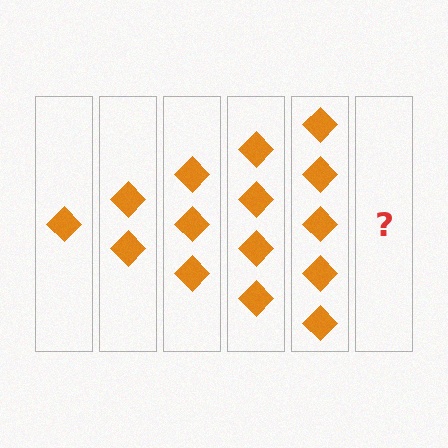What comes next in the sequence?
The next element should be 6 diamonds.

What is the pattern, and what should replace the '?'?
The pattern is that each step adds one more diamond. The '?' should be 6 diamonds.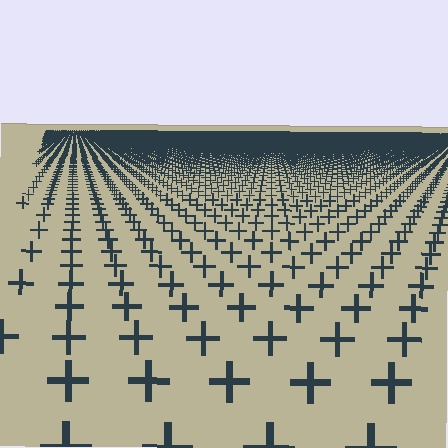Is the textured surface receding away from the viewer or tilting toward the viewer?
The surface is receding away from the viewer. Texture elements get smaller and denser toward the top.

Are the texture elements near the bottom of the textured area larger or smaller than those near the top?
Larger. Near the bottom, elements are closer to the viewer and appear at a bigger on-screen size.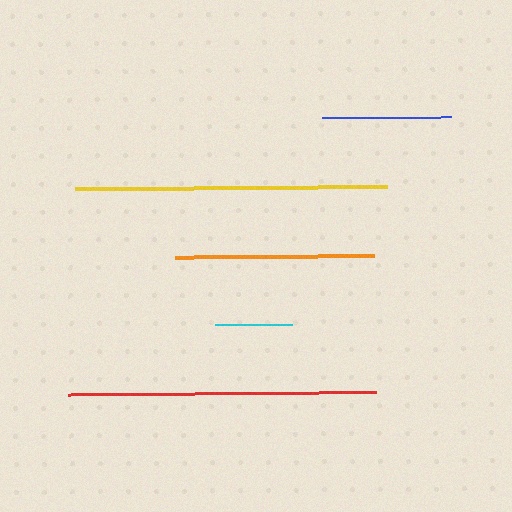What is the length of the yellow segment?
The yellow segment is approximately 312 pixels long.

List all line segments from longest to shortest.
From longest to shortest: yellow, red, orange, blue, cyan.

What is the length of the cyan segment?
The cyan segment is approximately 77 pixels long.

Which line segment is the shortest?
The cyan line is the shortest at approximately 77 pixels.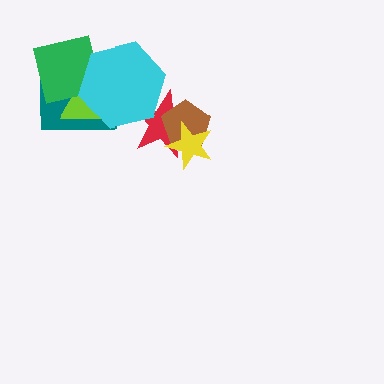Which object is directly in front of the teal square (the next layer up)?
The lime triangle is directly in front of the teal square.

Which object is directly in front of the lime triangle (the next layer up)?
The green square is directly in front of the lime triangle.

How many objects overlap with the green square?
3 objects overlap with the green square.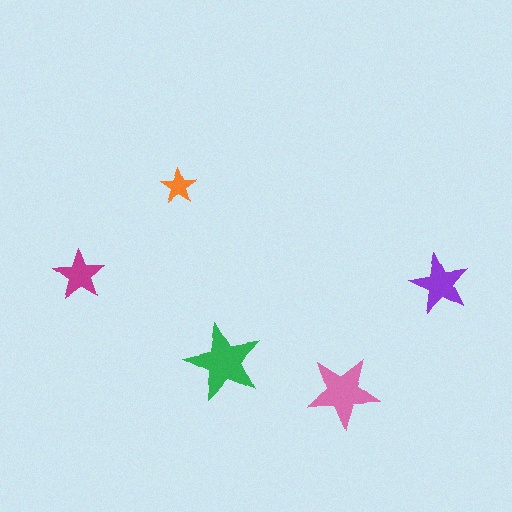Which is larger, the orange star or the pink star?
The pink one.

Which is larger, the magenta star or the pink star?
The pink one.